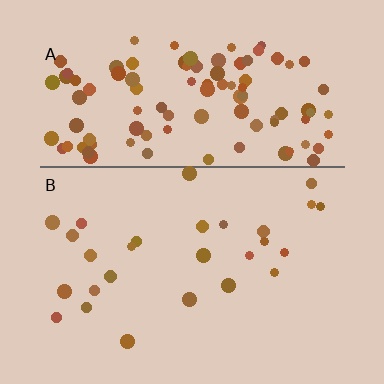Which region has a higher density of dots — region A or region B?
A (the top).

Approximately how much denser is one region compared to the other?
Approximately 4.0× — region A over region B.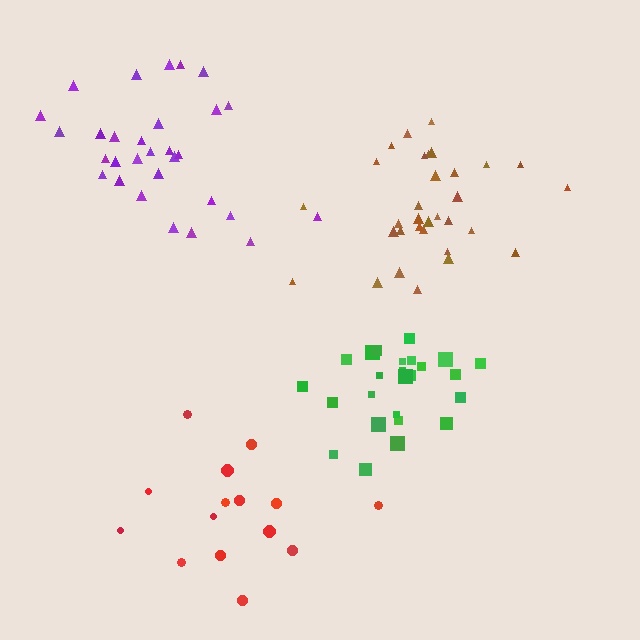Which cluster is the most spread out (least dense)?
Red.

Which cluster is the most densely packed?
Green.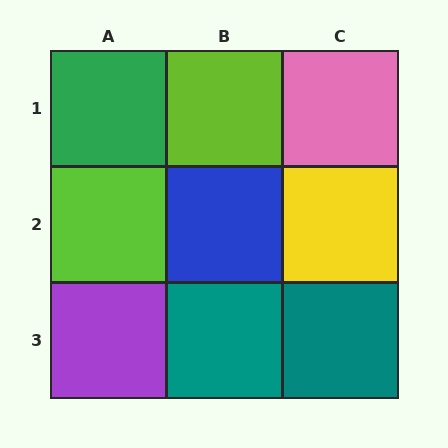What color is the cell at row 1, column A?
Green.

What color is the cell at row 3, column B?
Teal.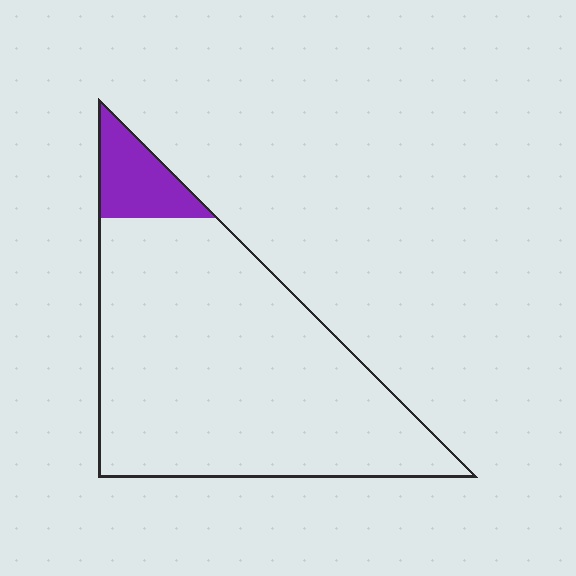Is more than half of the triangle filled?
No.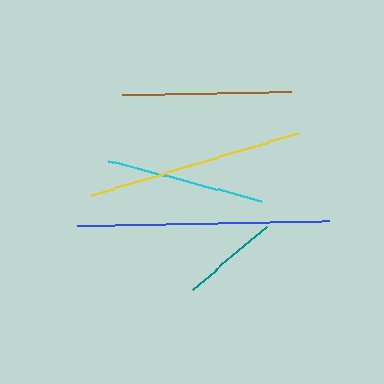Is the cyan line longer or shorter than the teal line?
The cyan line is longer than the teal line.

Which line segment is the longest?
The blue line is the longest at approximately 252 pixels.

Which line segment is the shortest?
The teal line is the shortest at approximately 98 pixels.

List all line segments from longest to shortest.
From longest to shortest: blue, yellow, brown, cyan, teal.